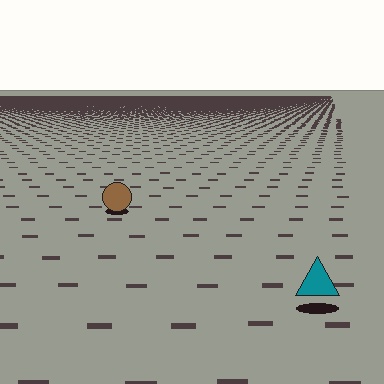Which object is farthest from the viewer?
The brown circle is farthest from the viewer. It appears smaller and the ground texture around it is denser.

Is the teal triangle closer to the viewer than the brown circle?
Yes. The teal triangle is closer — you can tell from the texture gradient: the ground texture is coarser near it.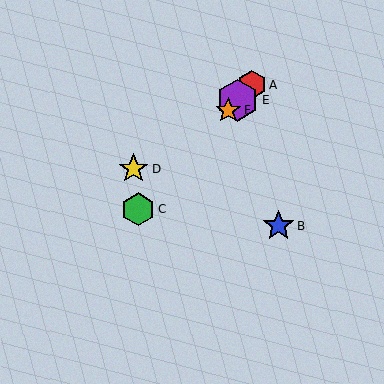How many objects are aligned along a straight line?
4 objects (A, C, E, F) are aligned along a straight line.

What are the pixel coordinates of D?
Object D is at (134, 169).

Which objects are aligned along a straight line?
Objects A, C, E, F are aligned along a straight line.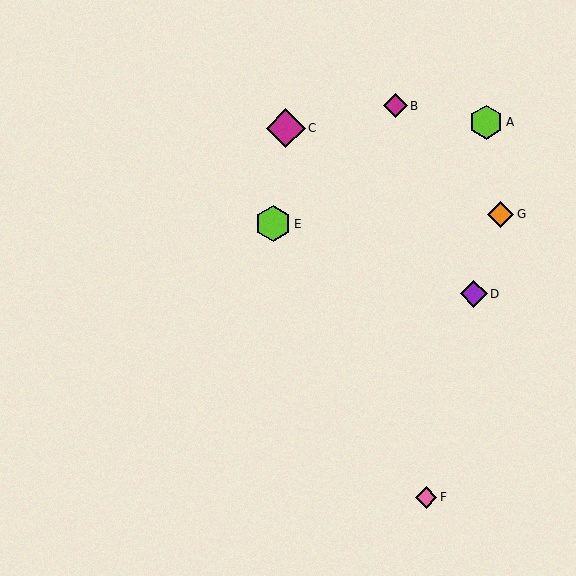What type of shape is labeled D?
Shape D is a purple diamond.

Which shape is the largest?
The magenta diamond (labeled C) is the largest.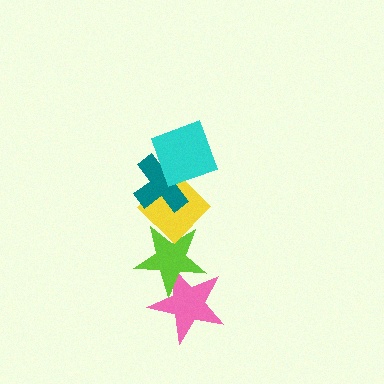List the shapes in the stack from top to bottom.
From top to bottom: the cyan square, the teal cross, the yellow diamond, the lime star, the pink star.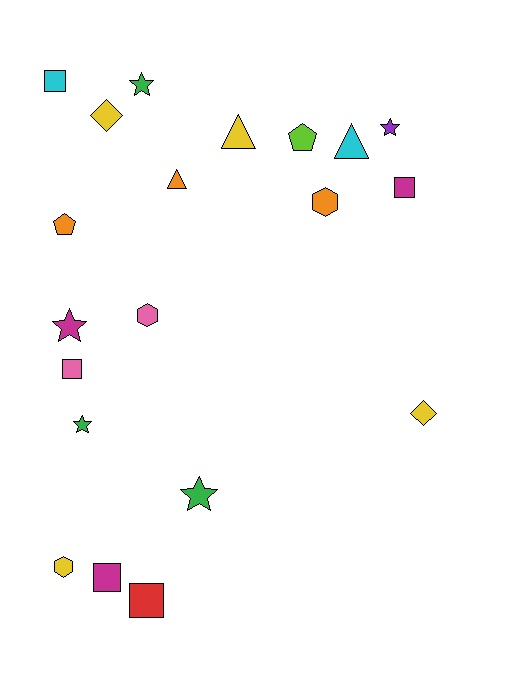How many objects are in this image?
There are 20 objects.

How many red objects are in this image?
There is 1 red object.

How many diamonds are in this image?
There are 2 diamonds.